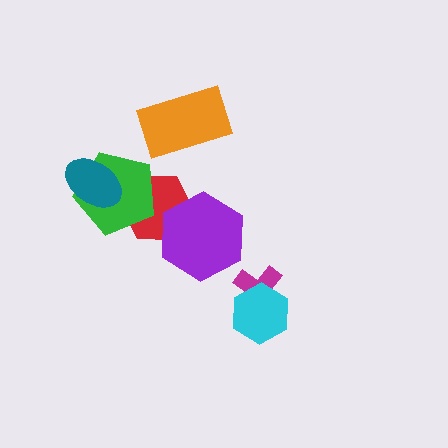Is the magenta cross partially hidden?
Yes, it is partially covered by another shape.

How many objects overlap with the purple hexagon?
1 object overlaps with the purple hexagon.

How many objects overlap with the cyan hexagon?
1 object overlaps with the cyan hexagon.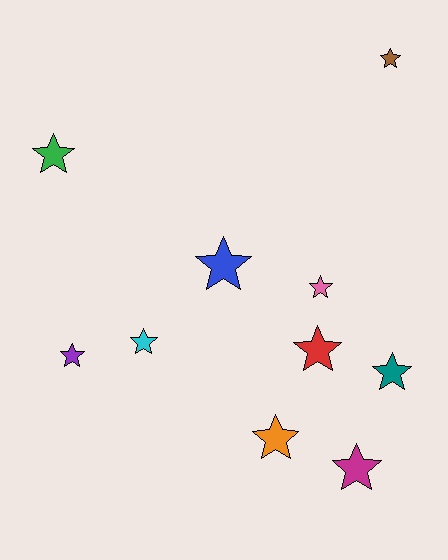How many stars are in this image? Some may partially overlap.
There are 10 stars.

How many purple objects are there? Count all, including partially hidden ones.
There is 1 purple object.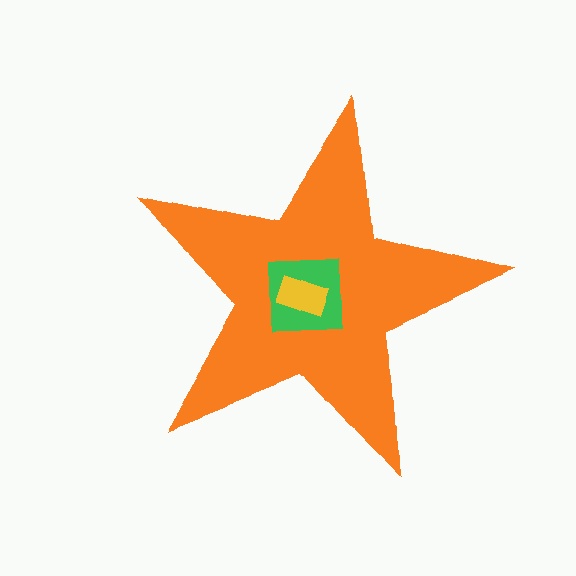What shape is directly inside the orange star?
The green square.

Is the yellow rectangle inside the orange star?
Yes.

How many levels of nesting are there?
3.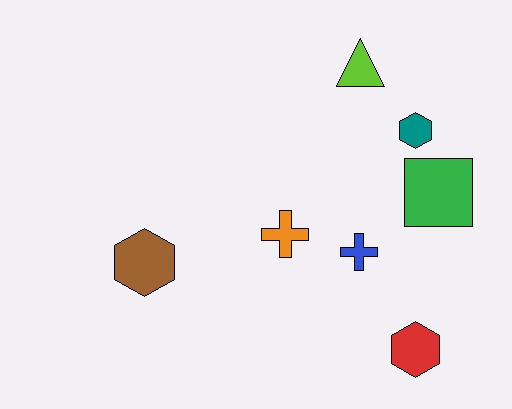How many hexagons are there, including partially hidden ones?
There are 3 hexagons.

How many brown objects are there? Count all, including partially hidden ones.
There is 1 brown object.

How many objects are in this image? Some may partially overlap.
There are 7 objects.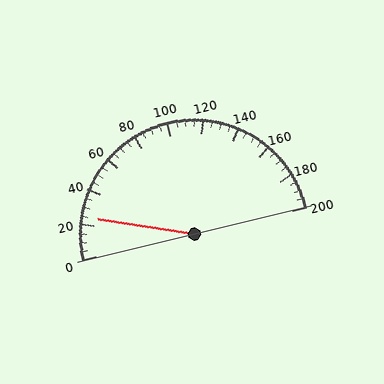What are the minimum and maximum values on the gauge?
The gauge ranges from 0 to 200.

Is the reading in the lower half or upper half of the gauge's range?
The reading is in the lower half of the range (0 to 200).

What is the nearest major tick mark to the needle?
The nearest major tick mark is 20.